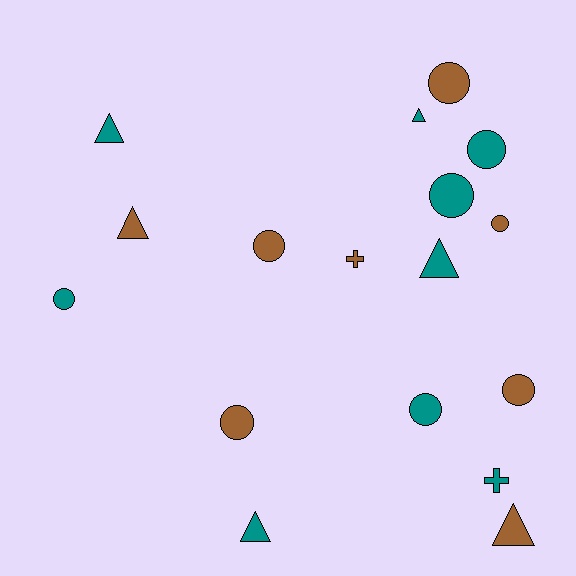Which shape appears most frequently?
Circle, with 9 objects.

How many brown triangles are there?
There are 2 brown triangles.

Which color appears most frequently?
Teal, with 9 objects.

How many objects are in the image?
There are 17 objects.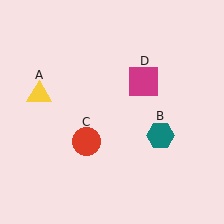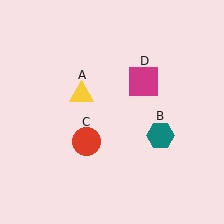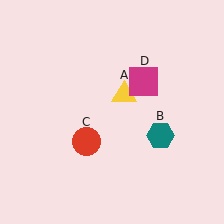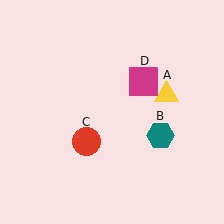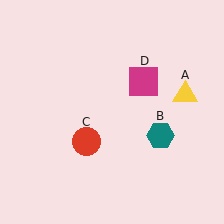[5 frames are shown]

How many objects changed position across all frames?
1 object changed position: yellow triangle (object A).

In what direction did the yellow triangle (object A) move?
The yellow triangle (object A) moved right.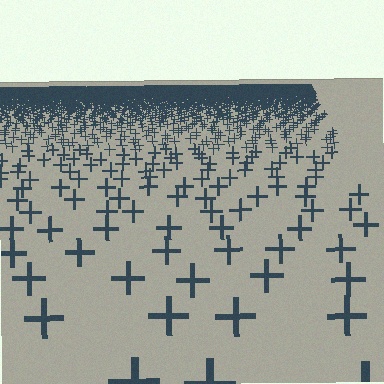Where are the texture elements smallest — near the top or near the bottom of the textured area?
Near the top.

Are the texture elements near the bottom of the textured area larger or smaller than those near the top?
Larger. Near the bottom, elements are closer to the viewer and appear at a bigger on-screen size.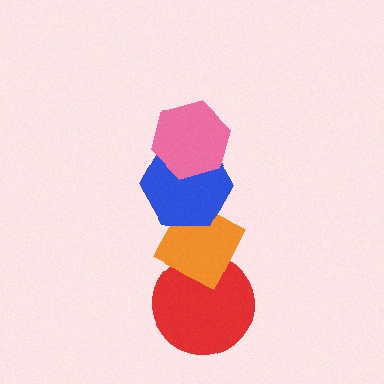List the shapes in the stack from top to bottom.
From top to bottom: the pink hexagon, the blue hexagon, the orange diamond, the red circle.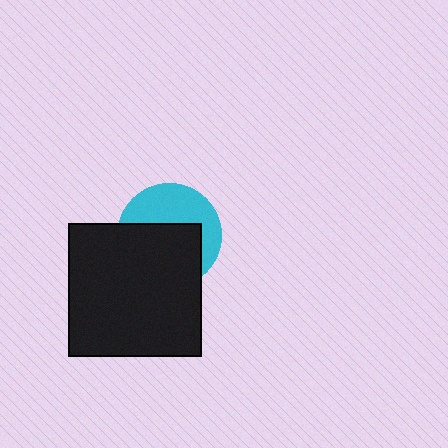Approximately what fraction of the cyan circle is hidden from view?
Roughly 55% of the cyan circle is hidden behind the black square.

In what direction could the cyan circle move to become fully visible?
The cyan circle could move up. That would shift it out from behind the black square entirely.